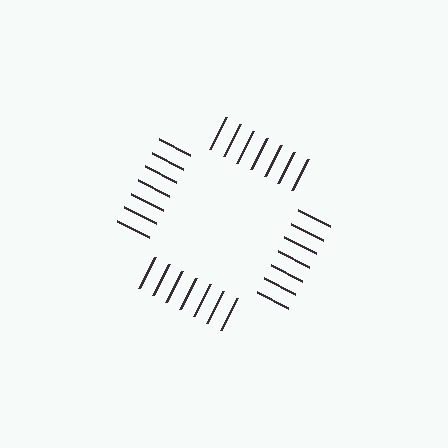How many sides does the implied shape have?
4 sides — the line-ends trace a square.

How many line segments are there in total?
28 — 7 along each of the 4 edges.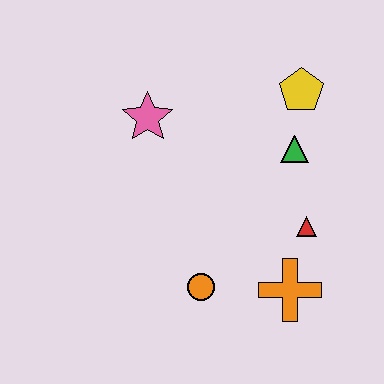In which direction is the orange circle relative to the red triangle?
The orange circle is to the left of the red triangle.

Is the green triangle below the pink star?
Yes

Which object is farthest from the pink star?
The orange cross is farthest from the pink star.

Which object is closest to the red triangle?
The orange cross is closest to the red triangle.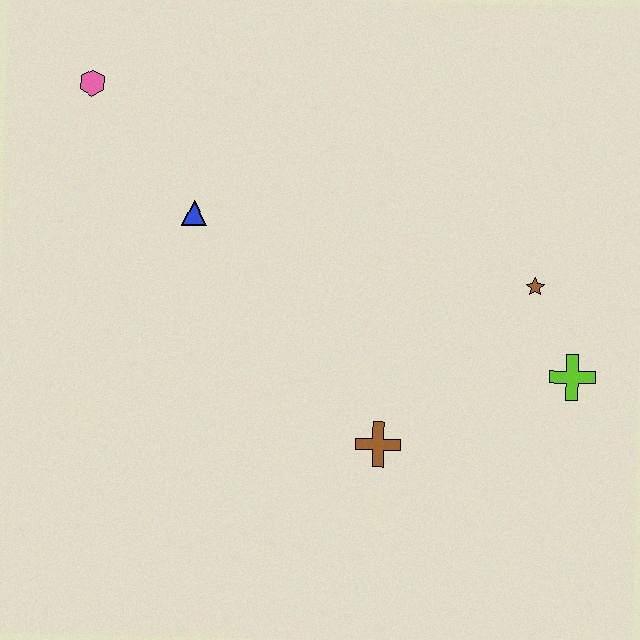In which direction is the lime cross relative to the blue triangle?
The lime cross is to the right of the blue triangle.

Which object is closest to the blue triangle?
The pink hexagon is closest to the blue triangle.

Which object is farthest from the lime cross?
The pink hexagon is farthest from the lime cross.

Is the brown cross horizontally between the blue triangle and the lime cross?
Yes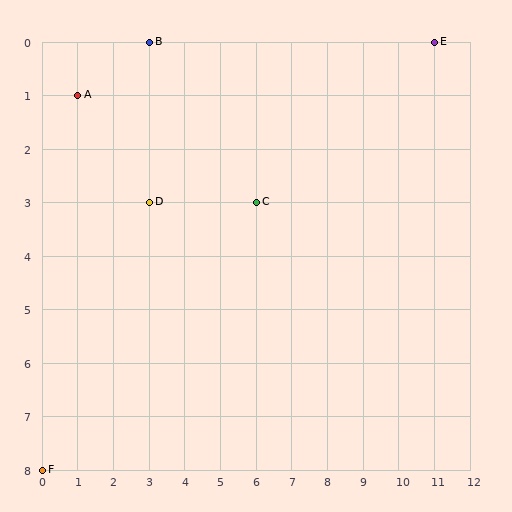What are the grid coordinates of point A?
Point A is at grid coordinates (1, 1).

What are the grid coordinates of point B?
Point B is at grid coordinates (3, 0).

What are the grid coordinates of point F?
Point F is at grid coordinates (0, 8).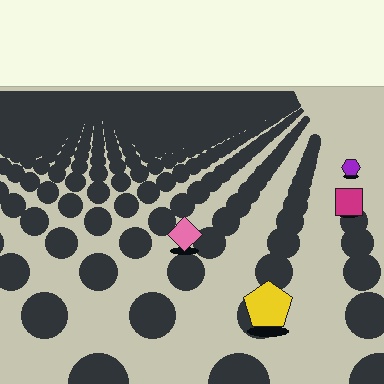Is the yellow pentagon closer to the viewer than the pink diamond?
Yes. The yellow pentagon is closer — you can tell from the texture gradient: the ground texture is coarser near it.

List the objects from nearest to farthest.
From nearest to farthest: the yellow pentagon, the pink diamond, the magenta square, the purple hexagon.